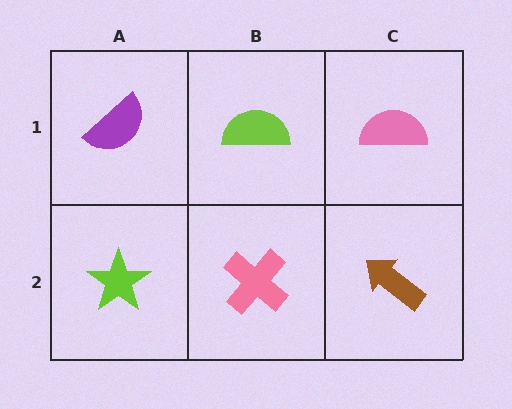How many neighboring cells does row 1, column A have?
2.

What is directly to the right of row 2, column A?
A pink cross.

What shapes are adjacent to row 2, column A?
A purple semicircle (row 1, column A), a pink cross (row 2, column B).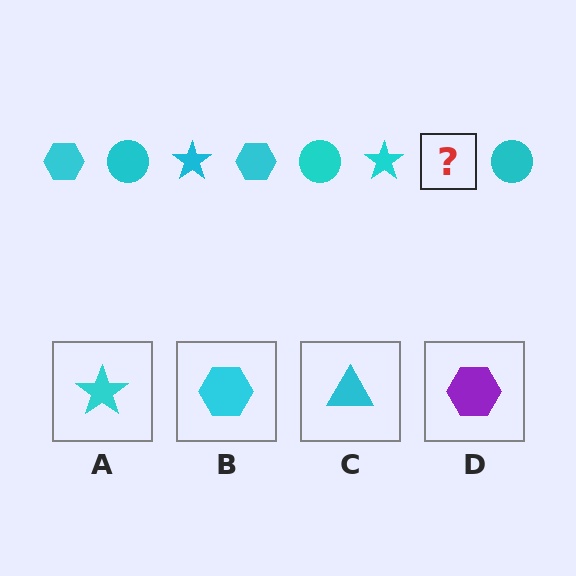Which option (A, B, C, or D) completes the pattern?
B.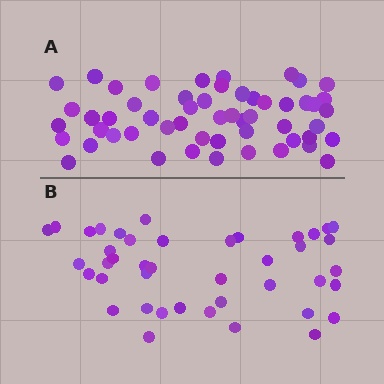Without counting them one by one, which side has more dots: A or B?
Region A (the top region) has more dots.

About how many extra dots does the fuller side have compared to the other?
Region A has roughly 12 or so more dots than region B.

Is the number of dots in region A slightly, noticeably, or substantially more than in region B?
Region A has noticeably more, but not dramatically so. The ratio is roughly 1.3 to 1.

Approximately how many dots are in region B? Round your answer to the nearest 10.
About 40 dots. (The exact count is 42, which rounds to 40.)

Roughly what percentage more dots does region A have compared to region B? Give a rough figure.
About 30% more.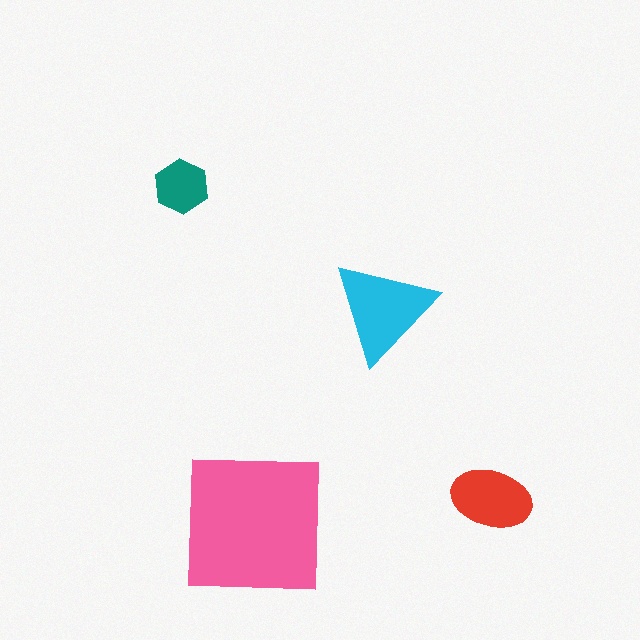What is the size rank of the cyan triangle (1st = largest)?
2nd.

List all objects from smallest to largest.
The teal hexagon, the red ellipse, the cyan triangle, the pink square.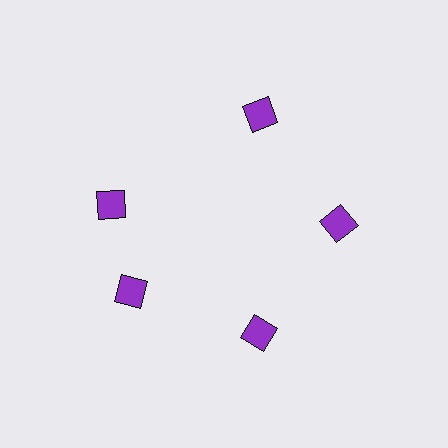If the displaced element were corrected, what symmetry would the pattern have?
It would have 5-fold rotational symmetry — the pattern would map onto itself every 72 degrees.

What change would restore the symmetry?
The symmetry would be restored by rotating it back into even spacing with its neighbors so that all 5 diamonds sit at equal angles and equal distance from the center.